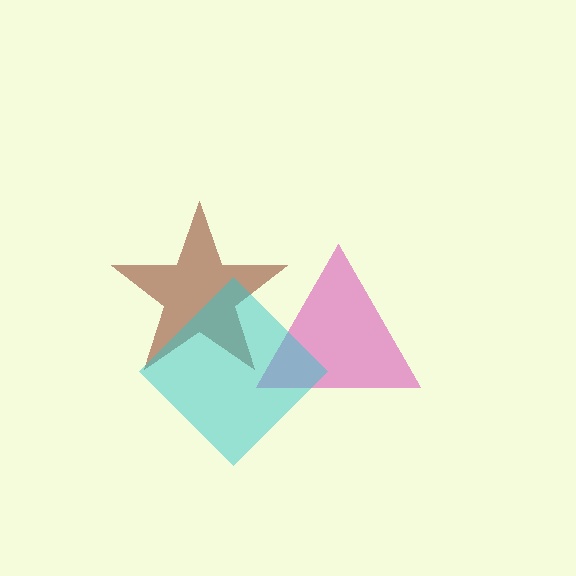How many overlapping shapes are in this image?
There are 3 overlapping shapes in the image.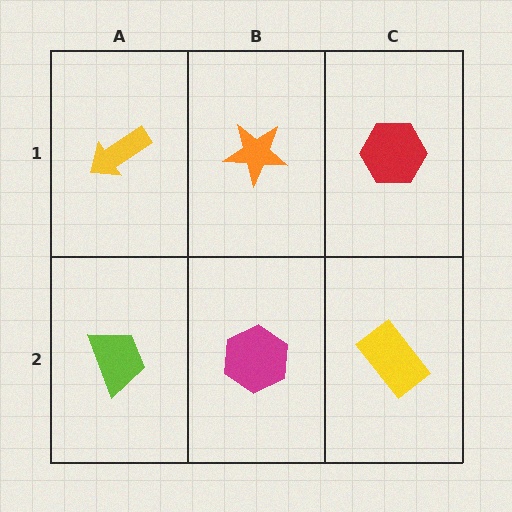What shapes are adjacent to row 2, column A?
A yellow arrow (row 1, column A), a magenta hexagon (row 2, column B).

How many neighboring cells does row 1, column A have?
2.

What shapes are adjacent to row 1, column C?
A yellow rectangle (row 2, column C), an orange star (row 1, column B).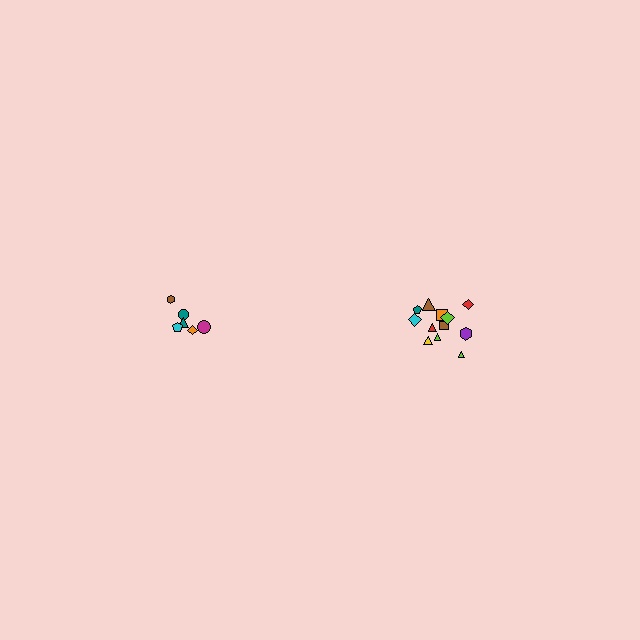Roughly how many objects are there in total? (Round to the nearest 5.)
Roughly 20 objects in total.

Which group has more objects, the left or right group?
The right group.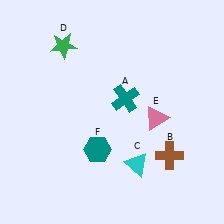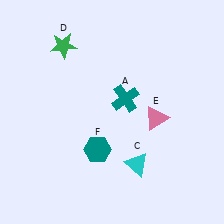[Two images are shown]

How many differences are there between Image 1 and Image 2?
There is 1 difference between the two images.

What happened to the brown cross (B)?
The brown cross (B) was removed in Image 2. It was in the bottom-right area of Image 1.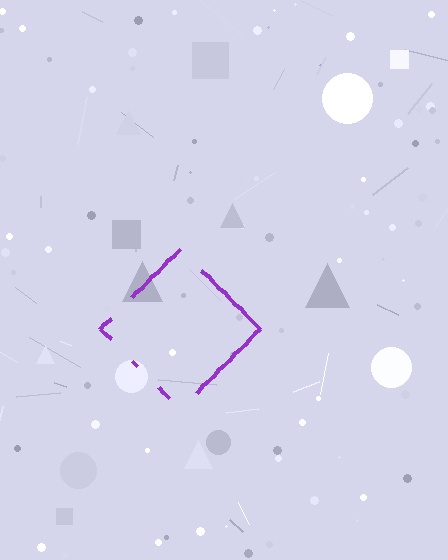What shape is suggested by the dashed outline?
The dashed outline suggests a diamond.